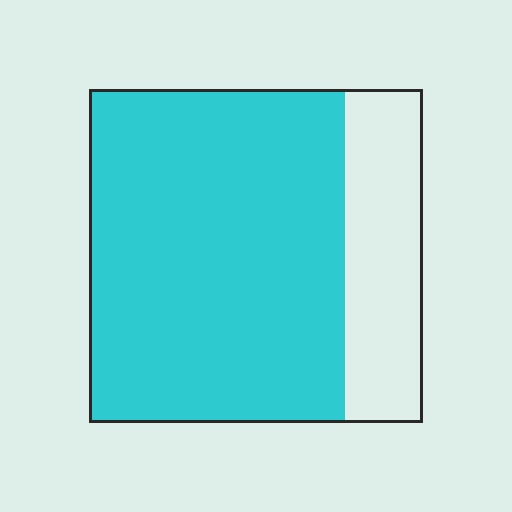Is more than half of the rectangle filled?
Yes.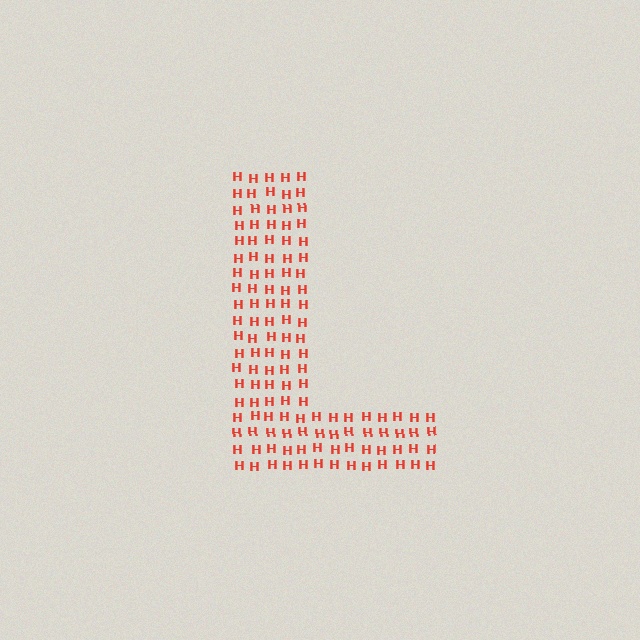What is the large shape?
The large shape is the letter L.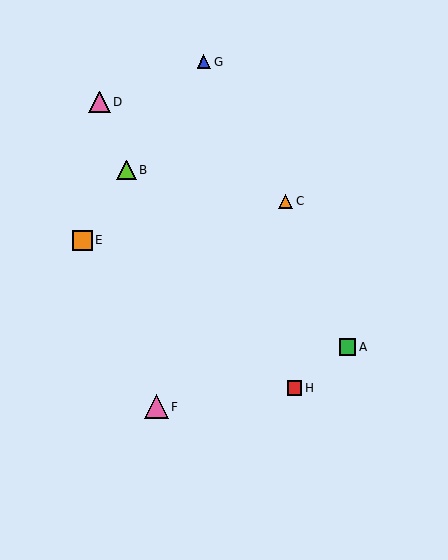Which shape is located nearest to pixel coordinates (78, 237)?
The orange square (labeled E) at (83, 240) is nearest to that location.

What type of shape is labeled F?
Shape F is a pink triangle.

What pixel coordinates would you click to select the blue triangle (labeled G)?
Click at (204, 62) to select the blue triangle G.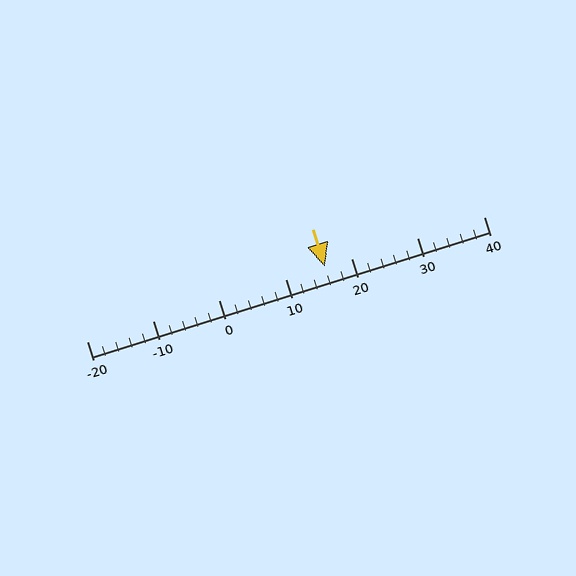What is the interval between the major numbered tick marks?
The major tick marks are spaced 10 units apart.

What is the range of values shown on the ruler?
The ruler shows values from -20 to 40.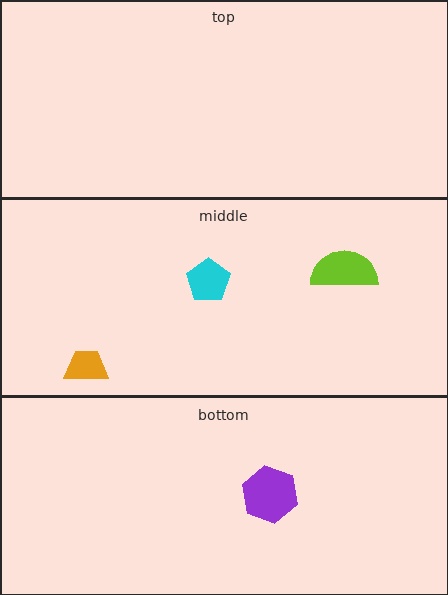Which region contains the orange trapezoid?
The middle region.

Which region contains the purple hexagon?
The bottom region.